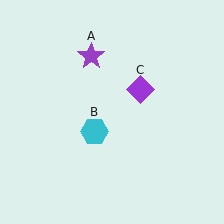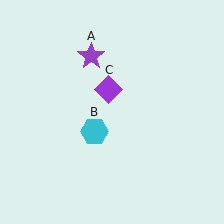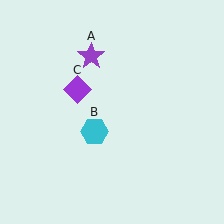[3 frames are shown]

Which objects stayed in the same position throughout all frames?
Purple star (object A) and cyan hexagon (object B) remained stationary.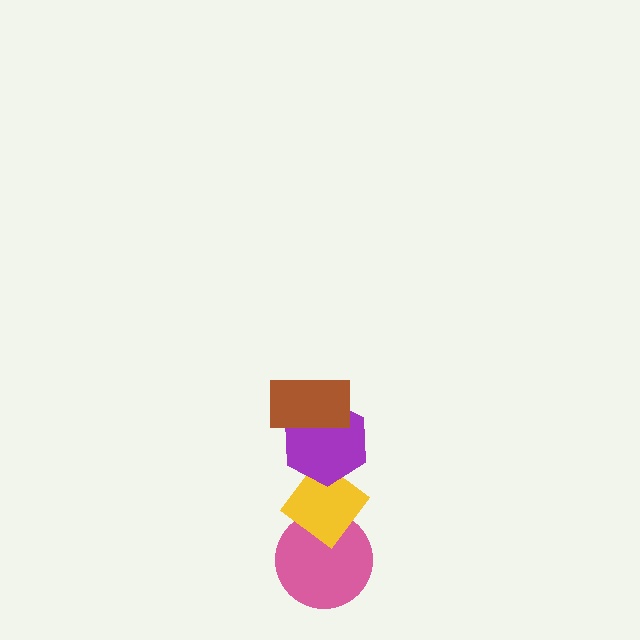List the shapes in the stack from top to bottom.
From top to bottom: the brown rectangle, the purple hexagon, the yellow diamond, the pink circle.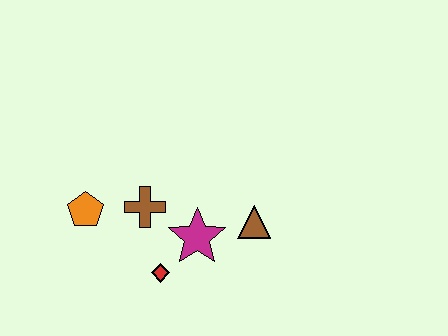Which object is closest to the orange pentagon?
The brown cross is closest to the orange pentagon.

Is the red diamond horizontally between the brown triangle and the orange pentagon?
Yes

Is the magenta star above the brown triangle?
No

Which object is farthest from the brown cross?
The brown triangle is farthest from the brown cross.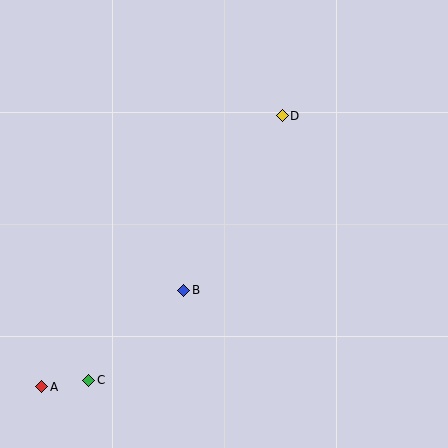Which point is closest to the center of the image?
Point B at (184, 290) is closest to the center.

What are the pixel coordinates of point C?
Point C is at (89, 380).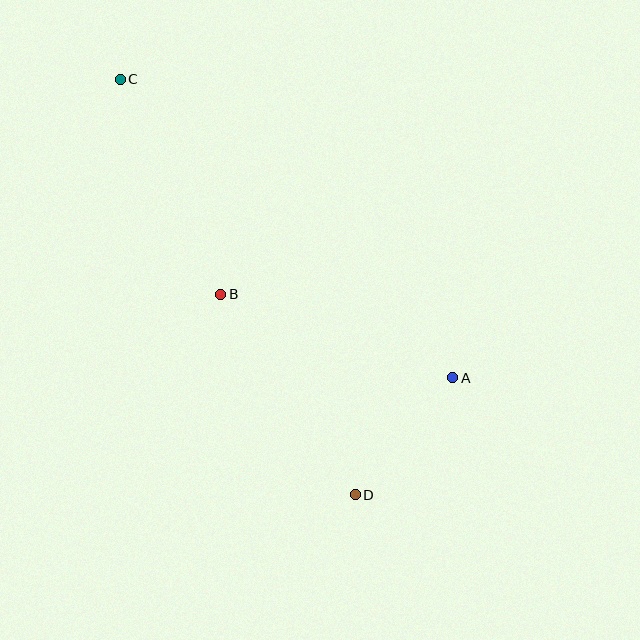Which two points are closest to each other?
Points A and D are closest to each other.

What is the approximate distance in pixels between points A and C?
The distance between A and C is approximately 447 pixels.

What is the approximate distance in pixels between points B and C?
The distance between B and C is approximately 237 pixels.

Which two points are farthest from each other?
Points C and D are farthest from each other.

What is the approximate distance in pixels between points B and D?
The distance between B and D is approximately 242 pixels.